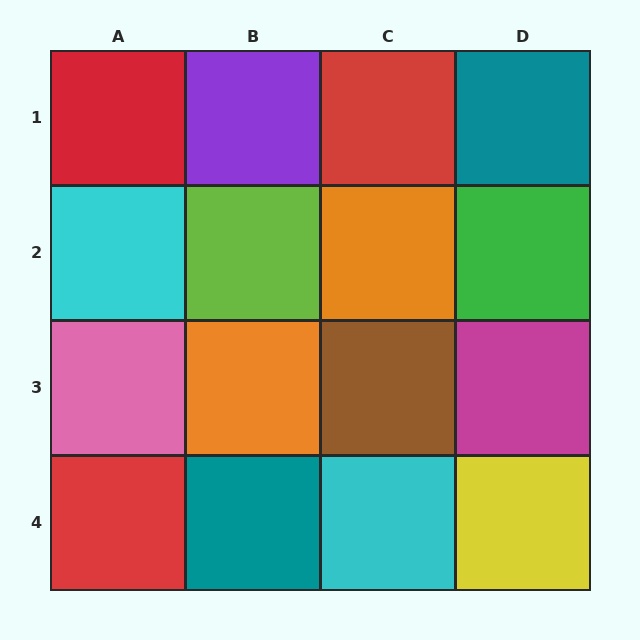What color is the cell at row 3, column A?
Pink.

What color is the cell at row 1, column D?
Teal.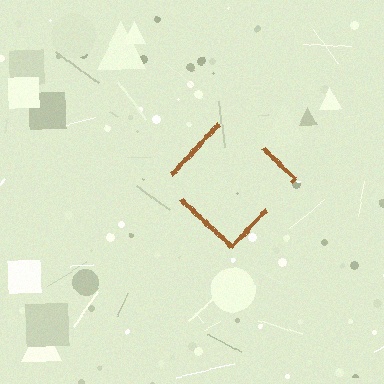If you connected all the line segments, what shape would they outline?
They would outline a diamond.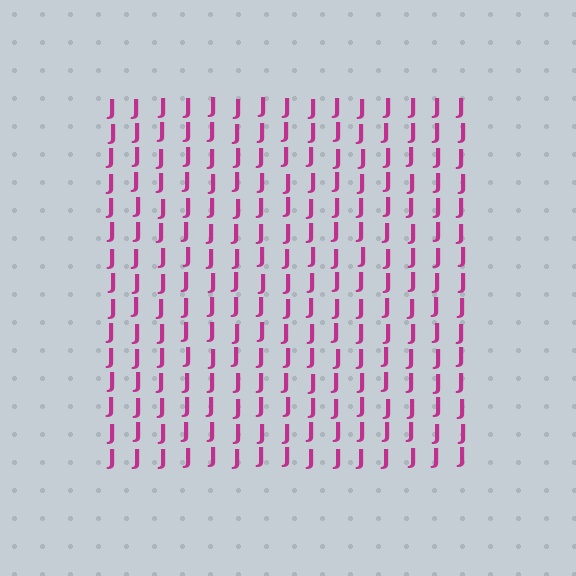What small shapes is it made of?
It is made of small letter J's.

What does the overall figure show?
The overall figure shows a square.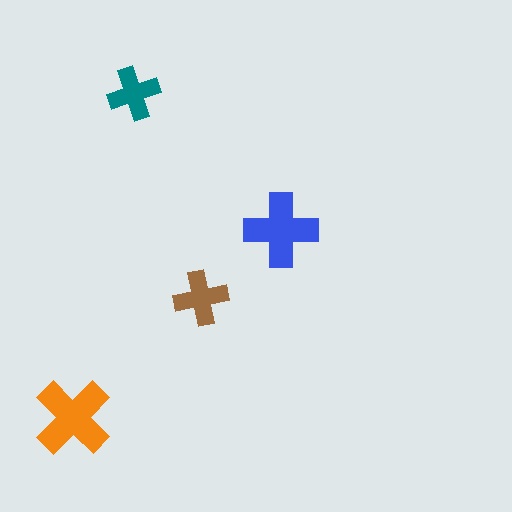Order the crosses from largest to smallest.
the orange one, the blue one, the brown one, the teal one.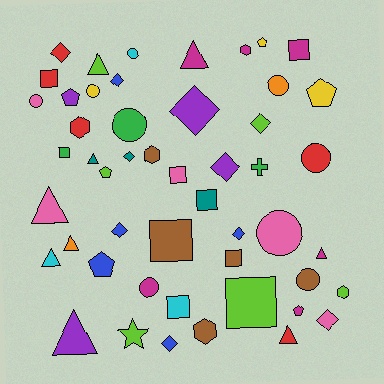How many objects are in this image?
There are 50 objects.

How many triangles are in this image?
There are 9 triangles.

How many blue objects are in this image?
There are 5 blue objects.